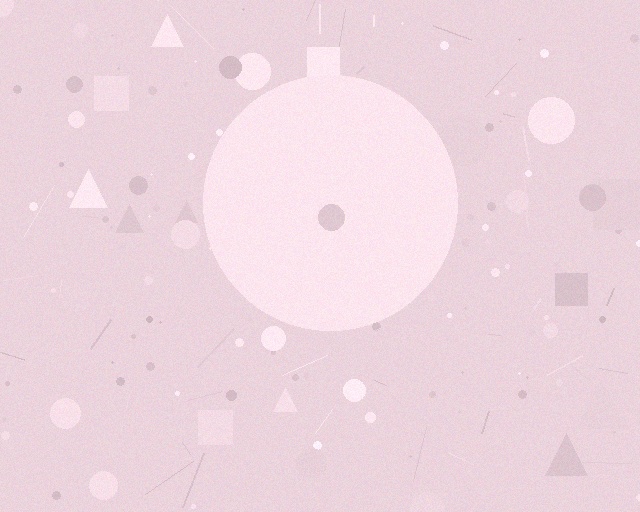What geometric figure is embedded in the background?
A circle is embedded in the background.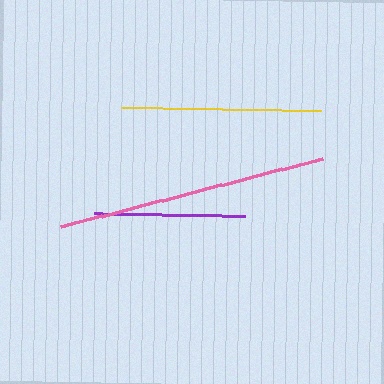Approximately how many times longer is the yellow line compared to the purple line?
The yellow line is approximately 1.3 times the length of the purple line.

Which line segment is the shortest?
The purple line is the shortest at approximately 151 pixels.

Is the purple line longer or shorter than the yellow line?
The yellow line is longer than the purple line.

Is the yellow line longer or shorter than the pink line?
The pink line is longer than the yellow line.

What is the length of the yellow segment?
The yellow segment is approximately 200 pixels long.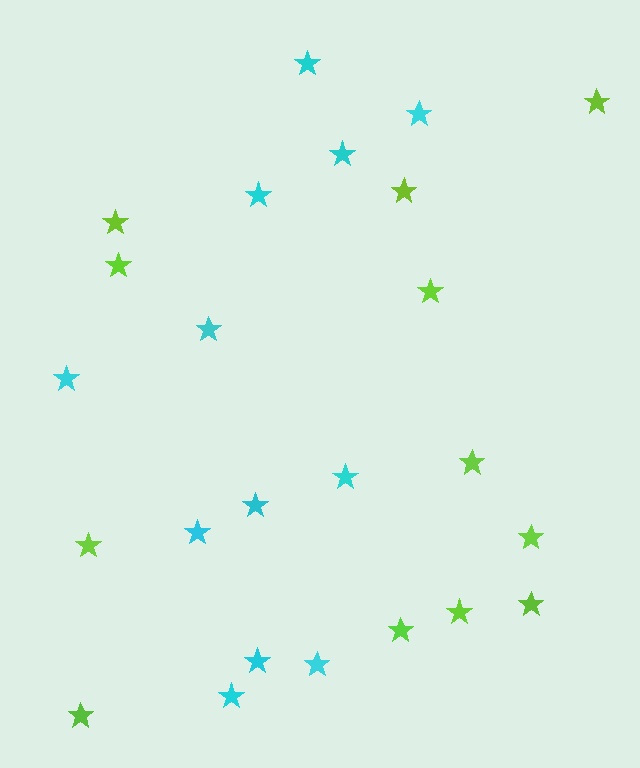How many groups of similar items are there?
There are 2 groups: one group of cyan stars (12) and one group of lime stars (12).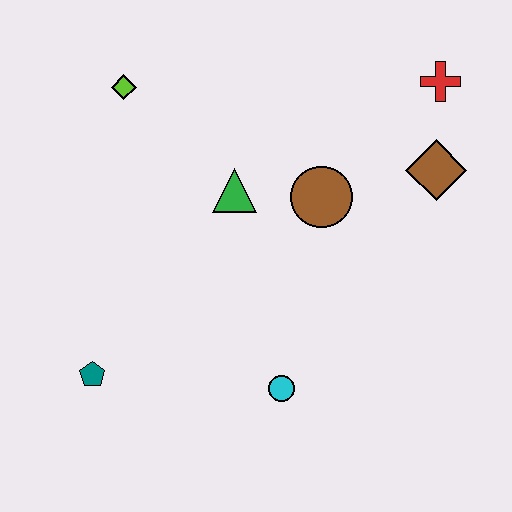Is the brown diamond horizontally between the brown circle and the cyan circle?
No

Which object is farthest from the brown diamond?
The teal pentagon is farthest from the brown diamond.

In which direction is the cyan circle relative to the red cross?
The cyan circle is below the red cross.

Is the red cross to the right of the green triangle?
Yes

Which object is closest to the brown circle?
The green triangle is closest to the brown circle.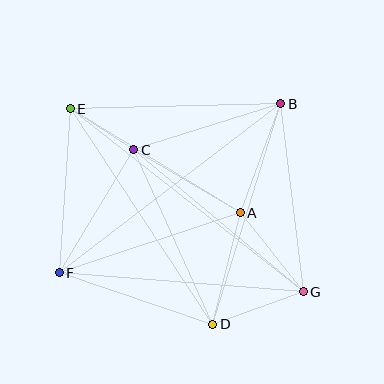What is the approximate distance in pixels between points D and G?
The distance between D and G is approximately 97 pixels.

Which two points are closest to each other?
Points C and E are closest to each other.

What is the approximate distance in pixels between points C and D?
The distance between C and D is approximately 192 pixels.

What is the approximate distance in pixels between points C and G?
The distance between C and G is approximately 221 pixels.